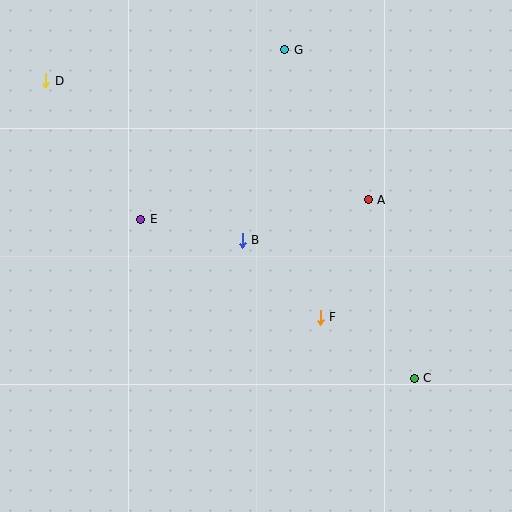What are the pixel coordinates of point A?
Point A is at (368, 200).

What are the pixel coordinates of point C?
Point C is at (414, 378).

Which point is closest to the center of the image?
Point B at (242, 240) is closest to the center.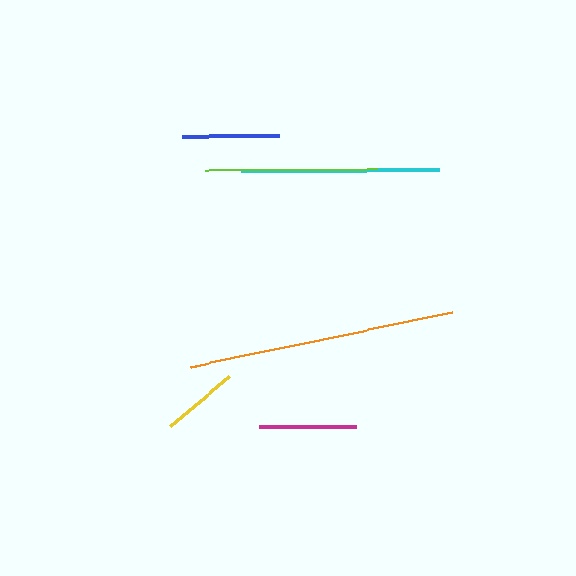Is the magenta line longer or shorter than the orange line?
The orange line is longer than the magenta line.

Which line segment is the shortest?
The yellow line is the shortest at approximately 76 pixels.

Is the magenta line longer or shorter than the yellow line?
The magenta line is longer than the yellow line.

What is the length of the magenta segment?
The magenta segment is approximately 97 pixels long.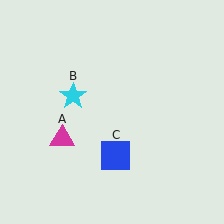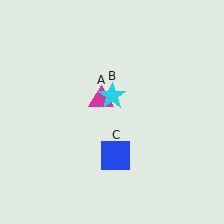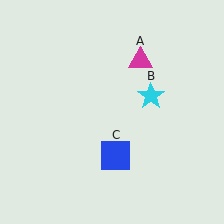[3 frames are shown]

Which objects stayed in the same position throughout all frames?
Blue square (object C) remained stationary.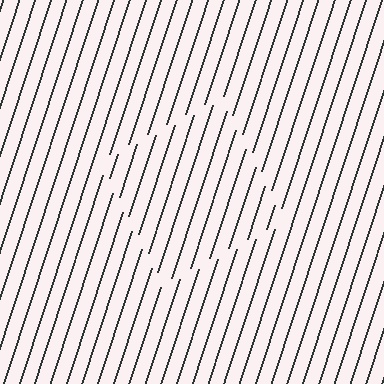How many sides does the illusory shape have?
4 sides — the line-ends trace a square.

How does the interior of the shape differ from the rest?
The interior of the shape contains the same grating, shifted by half a period — the contour is defined by the phase discontinuity where line-ends from the inner and outer gratings abut.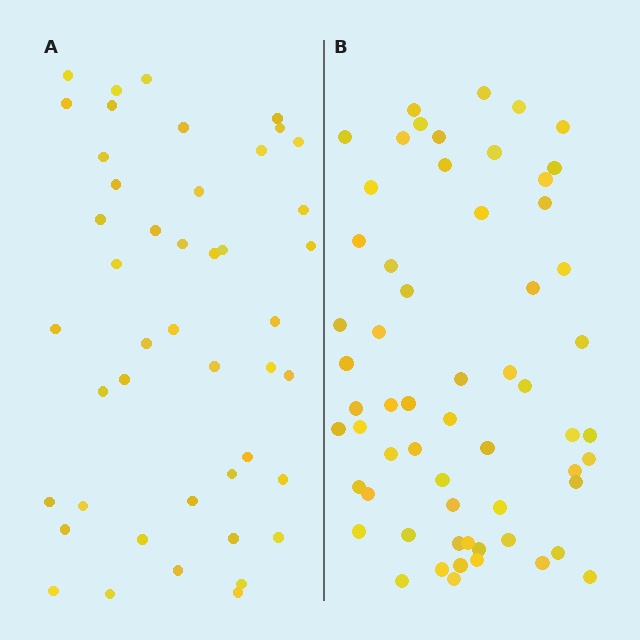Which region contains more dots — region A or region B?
Region B (the right region) has more dots.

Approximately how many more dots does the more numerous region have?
Region B has approximately 15 more dots than region A.